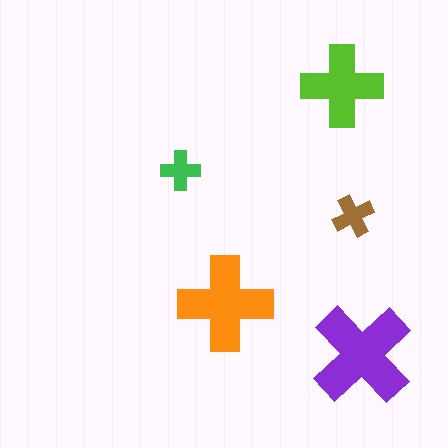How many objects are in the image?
There are 5 objects in the image.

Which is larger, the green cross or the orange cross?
The orange one.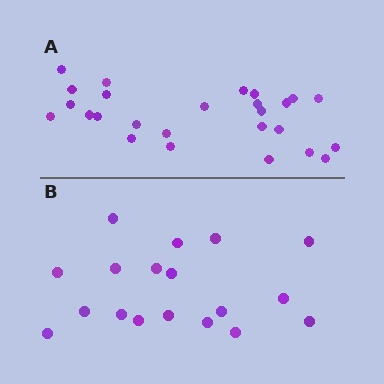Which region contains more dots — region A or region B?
Region A (the top region) has more dots.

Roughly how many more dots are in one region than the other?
Region A has roughly 8 or so more dots than region B.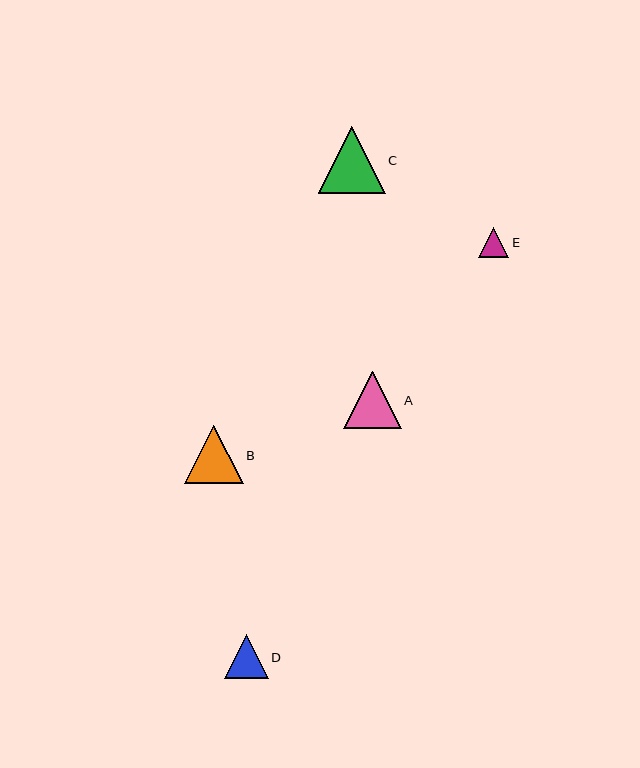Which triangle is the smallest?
Triangle E is the smallest with a size of approximately 30 pixels.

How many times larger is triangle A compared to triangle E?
Triangle A is approximately 1.9 times the size of triangle E.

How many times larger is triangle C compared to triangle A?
Triangle C is approximately 1.2 times the size of triangle A.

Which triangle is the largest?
Triangle C is the largest with a size of approximately 67 pixels.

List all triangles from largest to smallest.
From largest to smallest: C, B, A, D, E.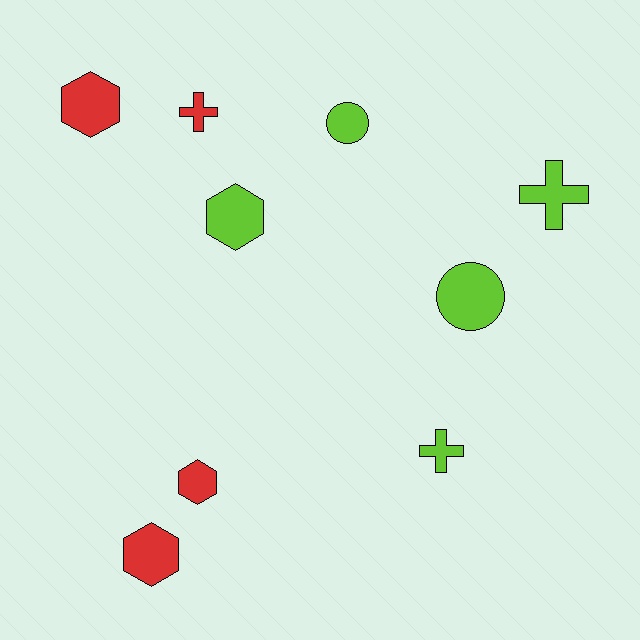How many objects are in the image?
There are 9 objects.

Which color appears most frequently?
Lime, with 5 objects.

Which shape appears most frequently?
Hexagon, with 4 objects.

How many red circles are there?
There are no red circles.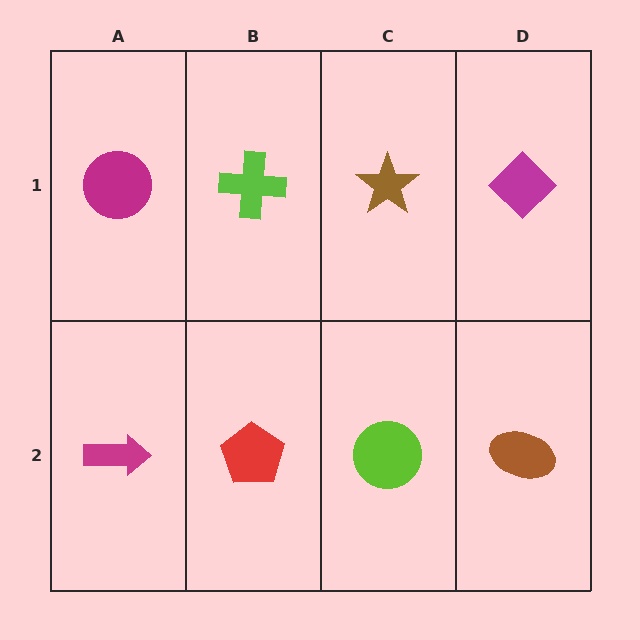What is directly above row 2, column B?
A lime cross.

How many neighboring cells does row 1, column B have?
3.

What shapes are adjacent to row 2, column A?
A magenta circle (row 1, column A), a red pentagon (row 2, column B).